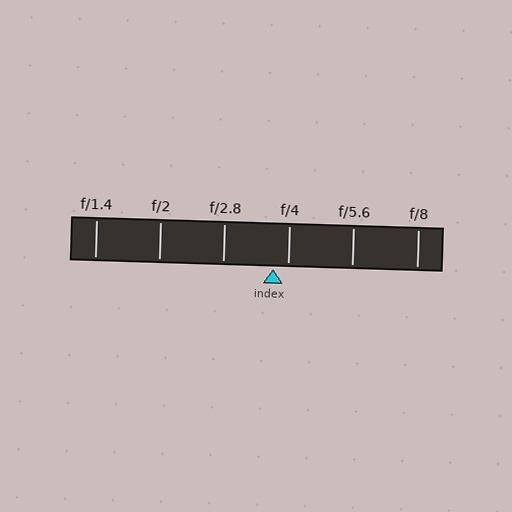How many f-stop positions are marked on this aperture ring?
There are 6 f-stop positions marked.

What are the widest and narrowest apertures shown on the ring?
The widest aperture shown is f/1.4 and the narrowest is f/8.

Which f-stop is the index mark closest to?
The index mark is closest to f/4.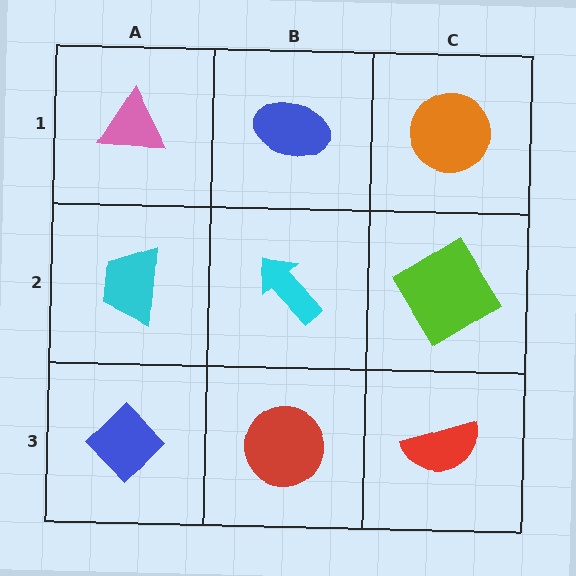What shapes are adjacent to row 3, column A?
A cyan trapezoid (row 2, column A), a red circle (row 3, column B).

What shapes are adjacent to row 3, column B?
A cyan arrow (row 2, column B), a blue diamond (row 3, column A), a red semicircle (row 3, column C).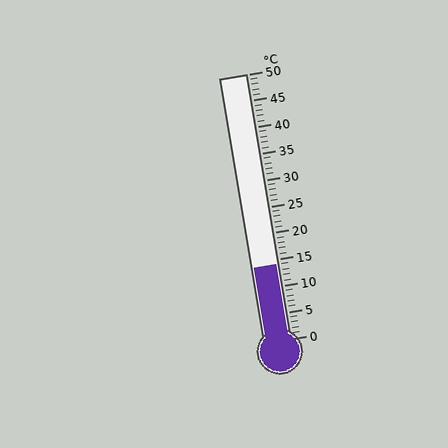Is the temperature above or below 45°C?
The temperature is below 45°C.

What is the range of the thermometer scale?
The thermometer scale ranges from 0°C to 50°C.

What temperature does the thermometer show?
The thermometer shows approximately 14°C.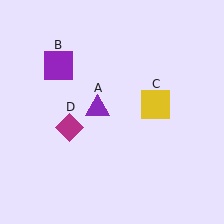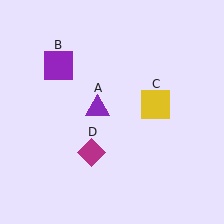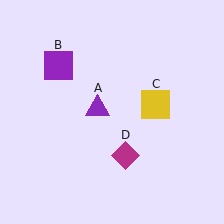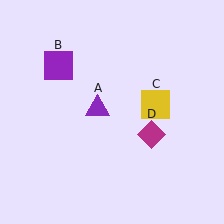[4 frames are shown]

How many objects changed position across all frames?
1 object changed position: magenta diamond (object D).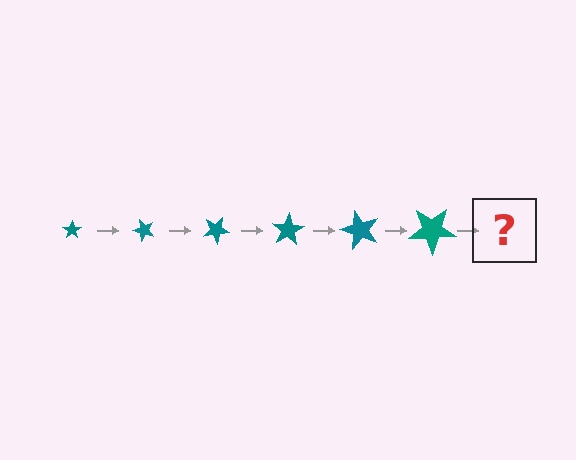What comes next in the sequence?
The next element should be a star, larger than the previous one and rotated 300 degrees from the start.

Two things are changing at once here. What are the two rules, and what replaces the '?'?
The two rules are that the star grows larger each step and it rotates 50 degrees each step. The '?' should be a star, larger than the previous one and rotated 300 degrees from the start.